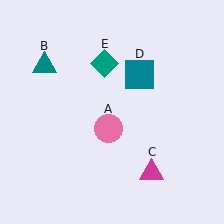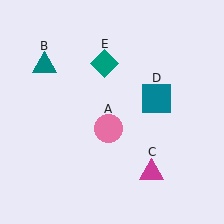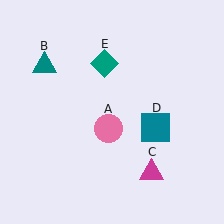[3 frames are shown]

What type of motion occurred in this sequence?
The teal square (object D) rotated clockwise around the center of the scene.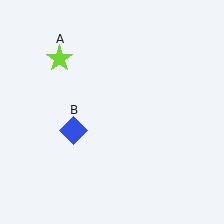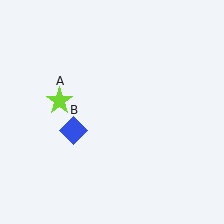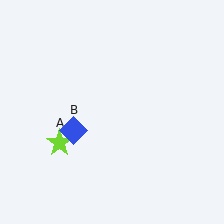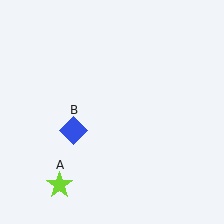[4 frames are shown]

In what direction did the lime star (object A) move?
The lime star (object A) moved down.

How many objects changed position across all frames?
1 object changed position: lime star (object A).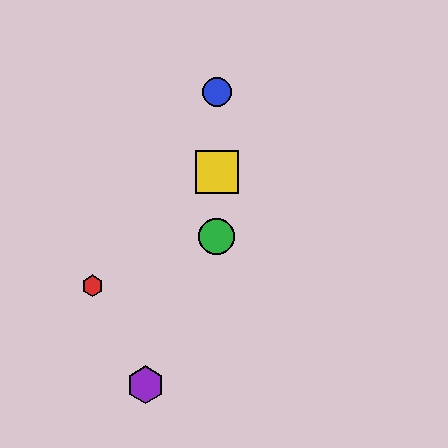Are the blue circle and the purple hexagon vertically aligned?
No, the blue circle is at x≈217 and the purple hexagon is at x≈145.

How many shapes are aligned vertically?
3 shapes (the blue circle, the green circle, the yellow square) are aligned vertically.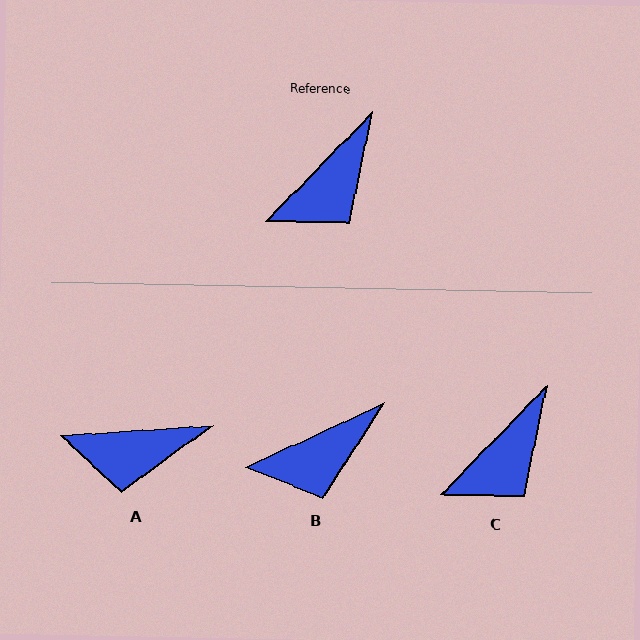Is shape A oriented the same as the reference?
No, it is off by about 42 degrees.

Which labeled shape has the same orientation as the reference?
C.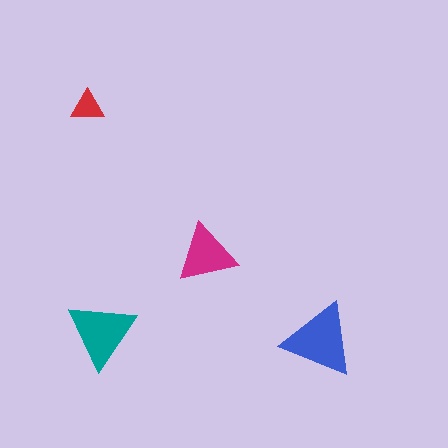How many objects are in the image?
There are 4 objects in the image.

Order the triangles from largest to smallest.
the blue one, the teal one, the magenta one, the red one.